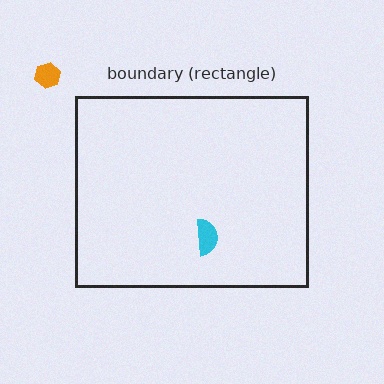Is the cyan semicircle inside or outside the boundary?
Inside.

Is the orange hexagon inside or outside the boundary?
Outside.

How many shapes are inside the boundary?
1 inside, 1 outside.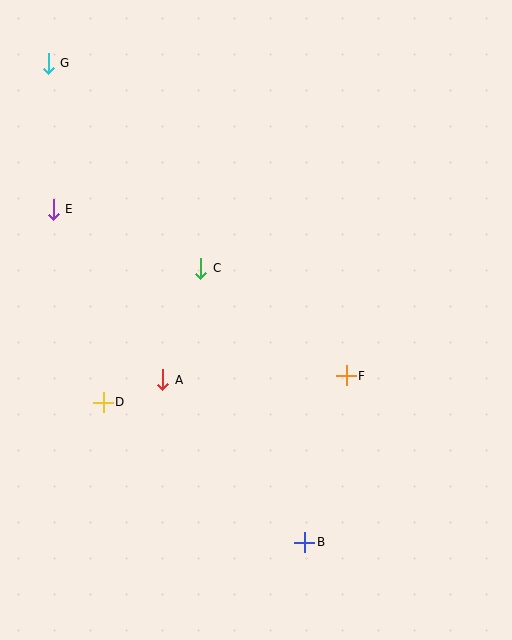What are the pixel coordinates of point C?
Point C is at (201, 268).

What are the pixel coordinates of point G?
Point G is at (48, 63).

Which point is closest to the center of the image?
Point C at (201, 268) is closest to the center.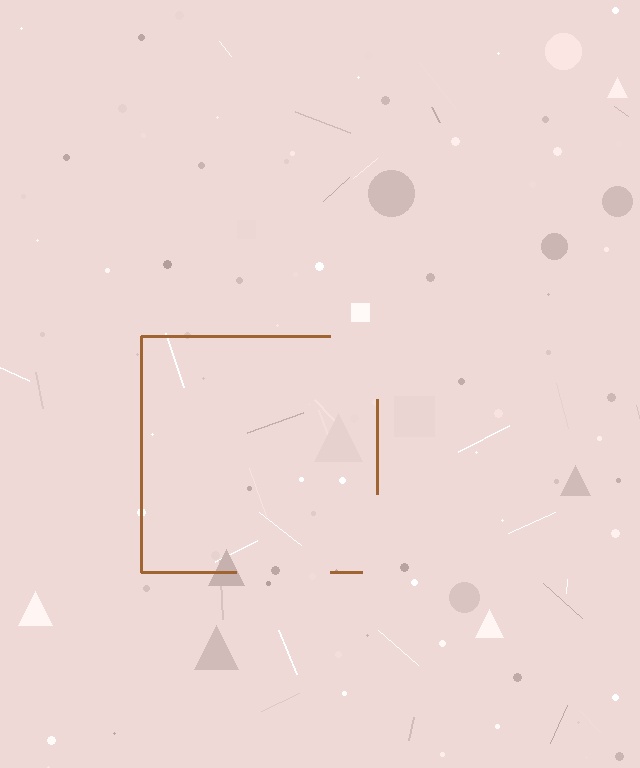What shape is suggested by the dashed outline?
The dashed outline suggests a square.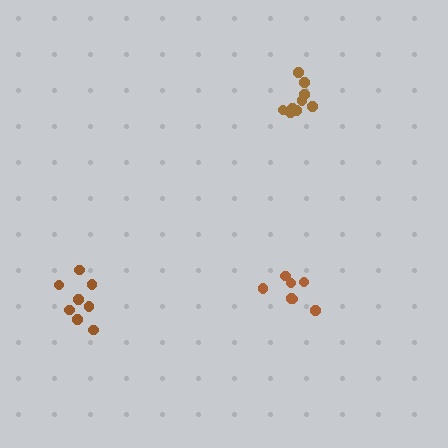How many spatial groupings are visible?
There are 3 spatial groupings.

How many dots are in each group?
Group 1: 9 dots, Group 2: 8 dots, Group 3: 7 dots (24 total).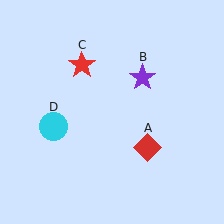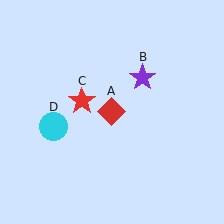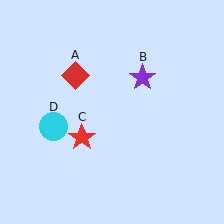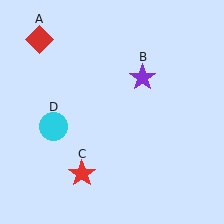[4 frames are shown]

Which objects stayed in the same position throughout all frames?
Purple star (object B) and cyan circle (object D) remained stationary.